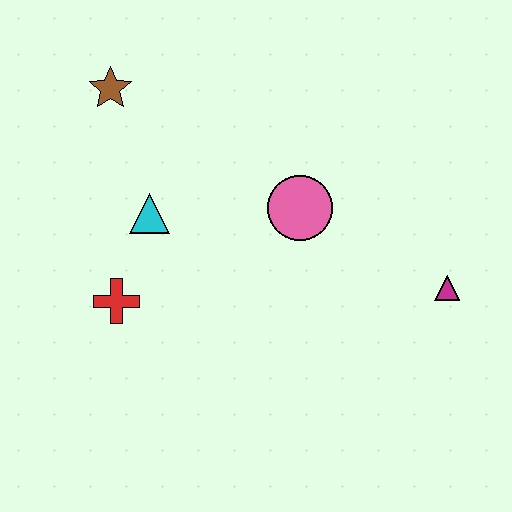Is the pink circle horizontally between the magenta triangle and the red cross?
Yes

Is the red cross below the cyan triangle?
Yes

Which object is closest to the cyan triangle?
The red cross is closest to the cyan triangle.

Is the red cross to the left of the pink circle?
Yes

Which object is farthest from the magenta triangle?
The brown star is farthest from the magenta triangle.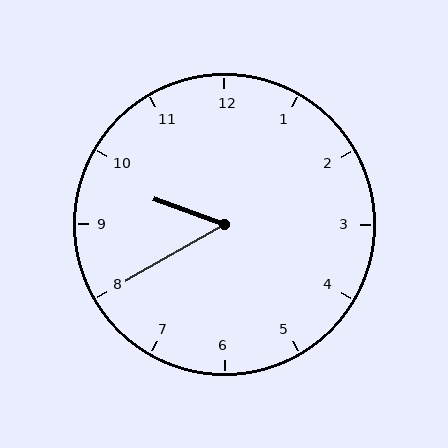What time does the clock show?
9:40.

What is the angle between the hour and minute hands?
Approximately 50 degrees.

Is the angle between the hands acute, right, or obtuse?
It is acute.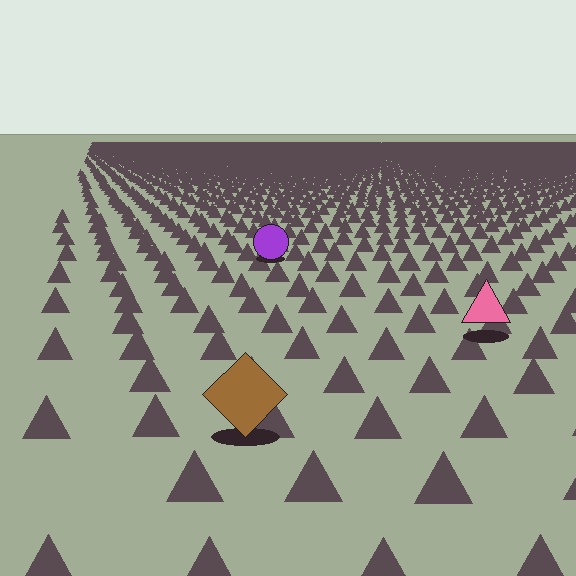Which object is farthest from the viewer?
The purple circle is farthest from the viewer. It appears smaller and the ground texture around it is denser.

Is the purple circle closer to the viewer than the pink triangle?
No. The pink triangle is closer — you can tell from the texture gradient: the ground texture is coarser near it.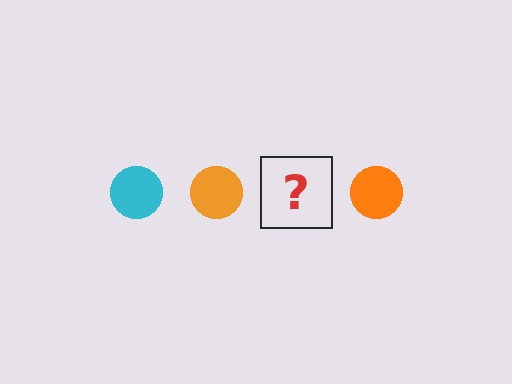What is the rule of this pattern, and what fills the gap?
The rule is that the pattern cycles through cyan, orange circles. The gap should be filled with a cyan circle.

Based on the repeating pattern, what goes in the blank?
The blank should be a cyan circle.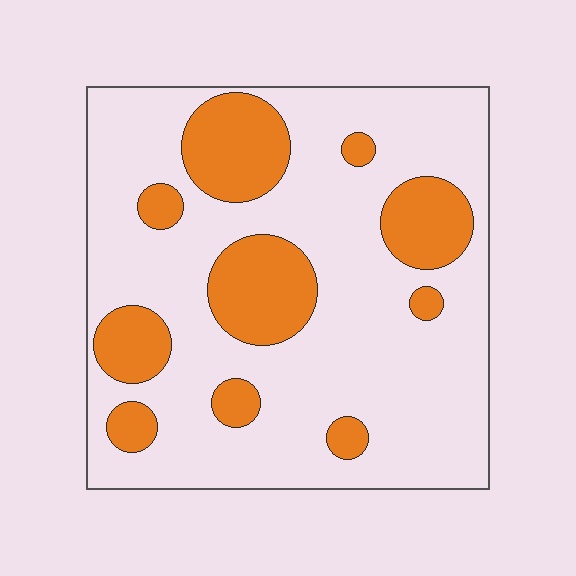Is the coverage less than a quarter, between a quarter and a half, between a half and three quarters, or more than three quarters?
Less than a quarter.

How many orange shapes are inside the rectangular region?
10.